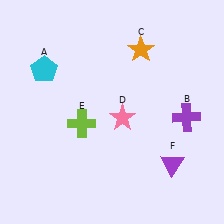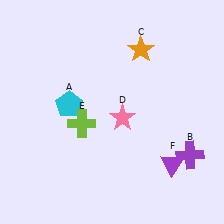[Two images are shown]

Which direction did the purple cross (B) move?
The purple cross (B) moved down.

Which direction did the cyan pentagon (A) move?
The cyan pentagon (A) moved down.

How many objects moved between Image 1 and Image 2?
2 objects moved between the two images.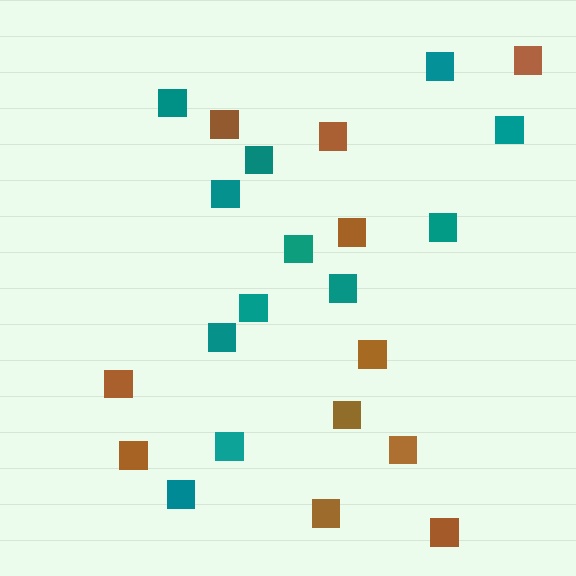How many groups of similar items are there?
There are 2 groups: one group of brown squares (11) and one group of teal squares (12).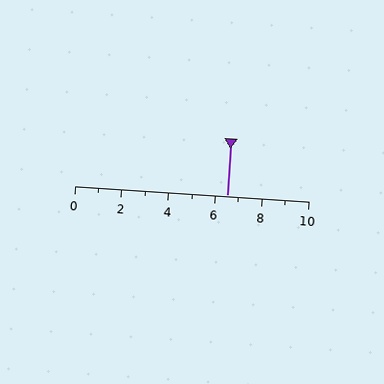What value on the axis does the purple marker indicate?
The marker indicates approximately 6.5.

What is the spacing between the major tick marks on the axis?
The major ticks are spaced 2 apart.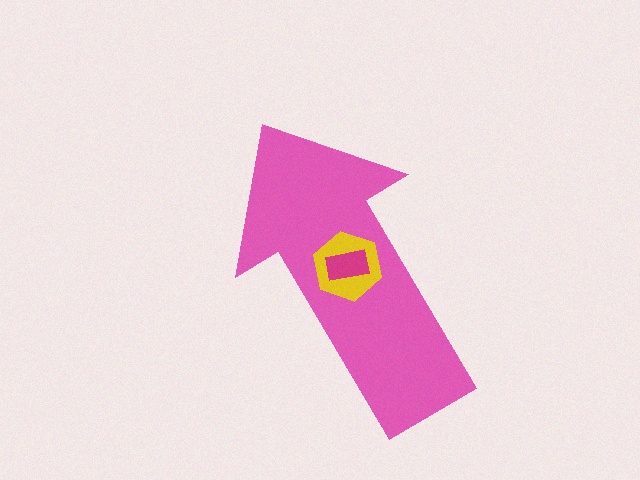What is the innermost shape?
The magenta rectangle.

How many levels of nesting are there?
3.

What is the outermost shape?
The pink arrow.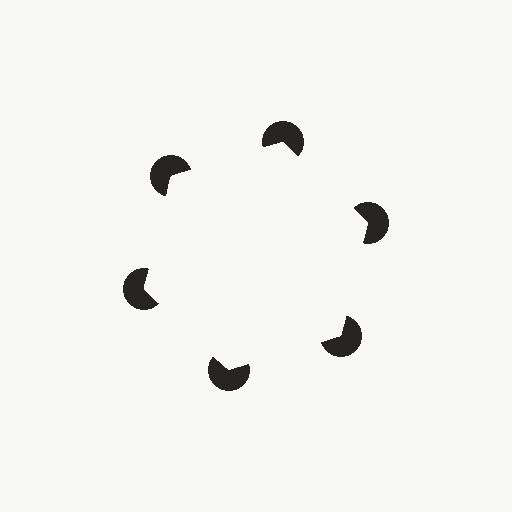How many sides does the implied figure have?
6 sides.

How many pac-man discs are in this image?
There are 6 — one at each vertex of the illusory hexagon.